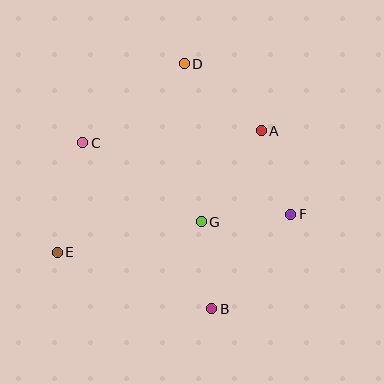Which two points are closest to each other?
Points B and G are closest to each other.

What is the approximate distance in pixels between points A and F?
The distance between A and F is approximately 89 pixels.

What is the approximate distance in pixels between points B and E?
The distance between B and E is approximately 165 pixels.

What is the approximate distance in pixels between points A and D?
The distance between A and D is approximately 102 pixels.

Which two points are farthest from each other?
Points B and D are farthest from each other.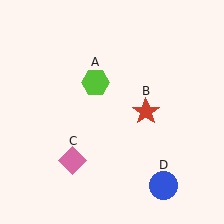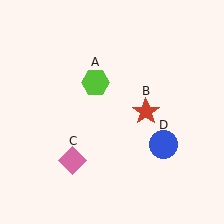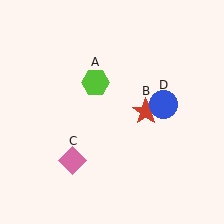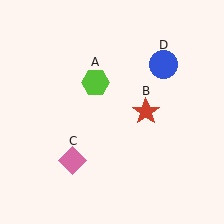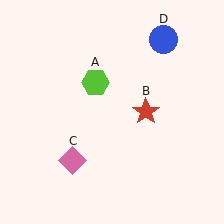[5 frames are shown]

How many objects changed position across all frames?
1 object changed position: blue circle (object D).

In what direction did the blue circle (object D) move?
The blue circle (object D) moved up.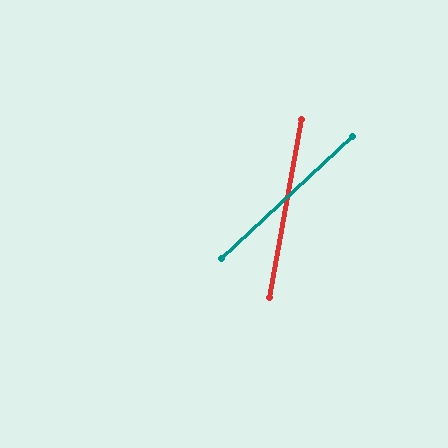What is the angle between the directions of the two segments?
Approximately 37 degrees.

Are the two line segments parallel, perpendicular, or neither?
Neither parallel nor perpendicular — they differ by about 37°.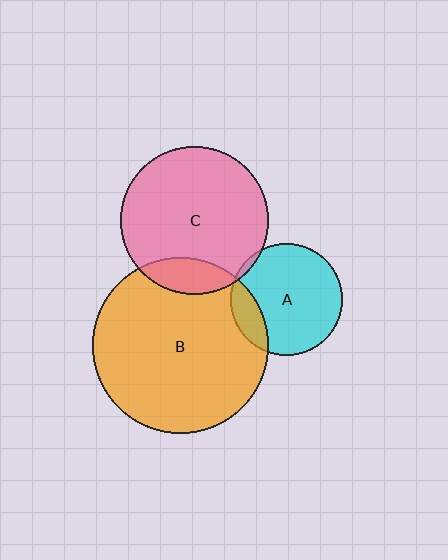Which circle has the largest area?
Circle B (orange).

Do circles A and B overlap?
Yes.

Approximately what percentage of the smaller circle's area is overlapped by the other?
Approximately 15%.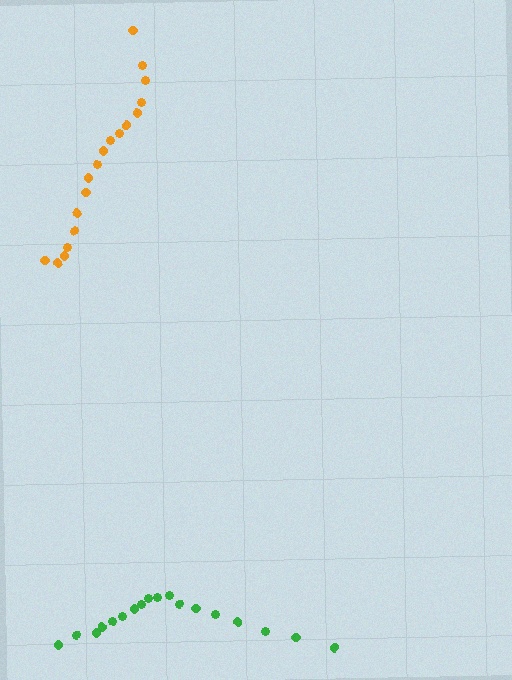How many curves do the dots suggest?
There are 2 distinct paths.